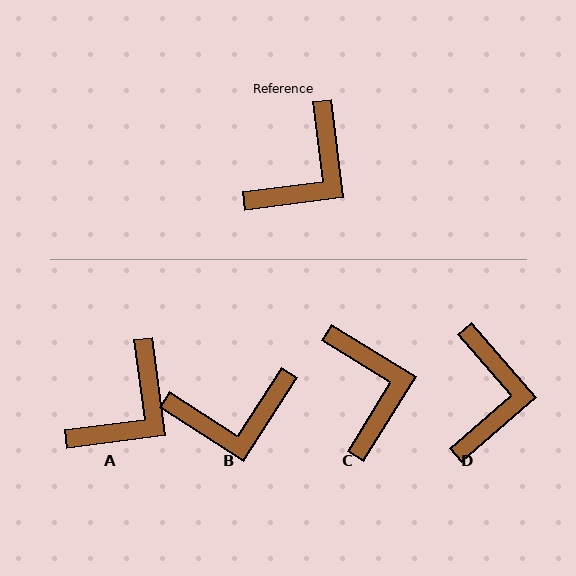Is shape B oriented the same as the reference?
No, it is off by about 40 degrees.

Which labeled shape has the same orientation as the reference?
A.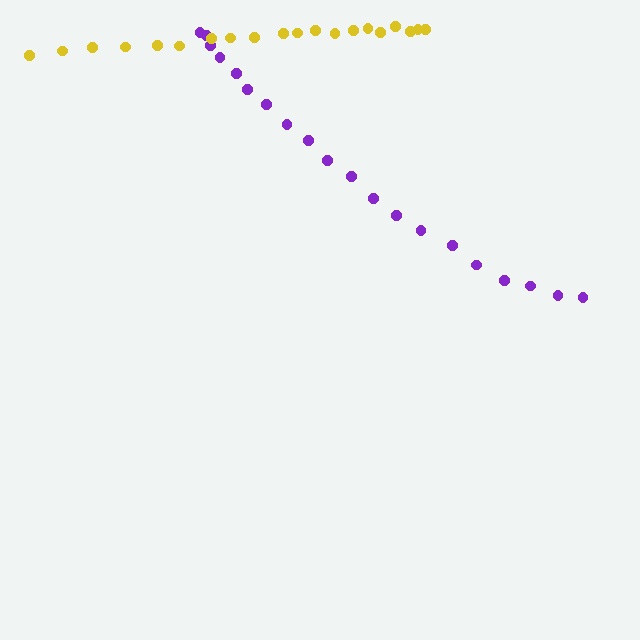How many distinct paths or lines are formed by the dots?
There are 2 distinct paths.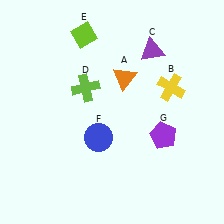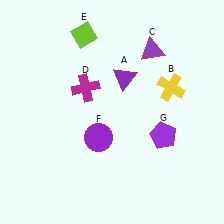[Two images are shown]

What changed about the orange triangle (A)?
In Image 1, A is orange. In Image 2, it changed to purple.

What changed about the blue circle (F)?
In Image 1, F is blue. In Image 2, it changed to purple.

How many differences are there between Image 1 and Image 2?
There are 3 differences between the two images.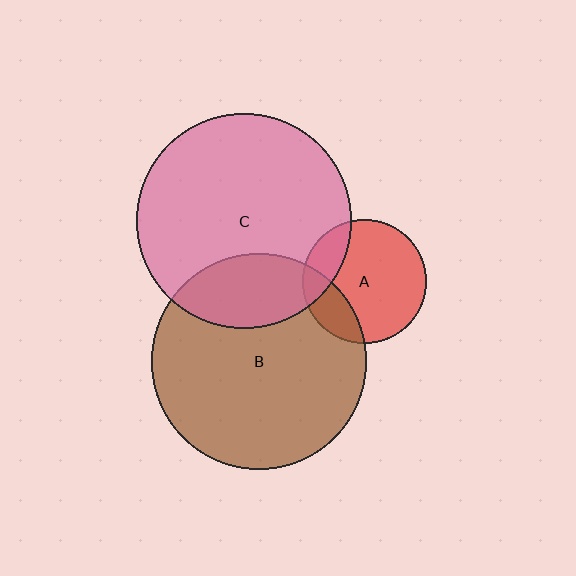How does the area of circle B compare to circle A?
Approximately 3.0 times.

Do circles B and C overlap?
Yes.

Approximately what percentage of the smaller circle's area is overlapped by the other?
Approximately 25%.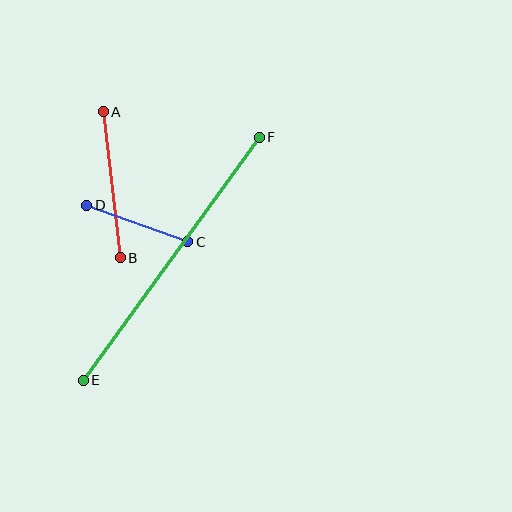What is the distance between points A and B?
The distance is approximately 147 pixels.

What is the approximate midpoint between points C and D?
The midpoint is at approximately (137, 224) pixels.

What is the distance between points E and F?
The distance is approximately 300 pixels.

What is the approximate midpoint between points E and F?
The midpoint is at approximately (171, 259) pixels.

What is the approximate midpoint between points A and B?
The midpoint is at approximately (112, 185) pixels.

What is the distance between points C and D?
The distance is approximately 107 pixels.